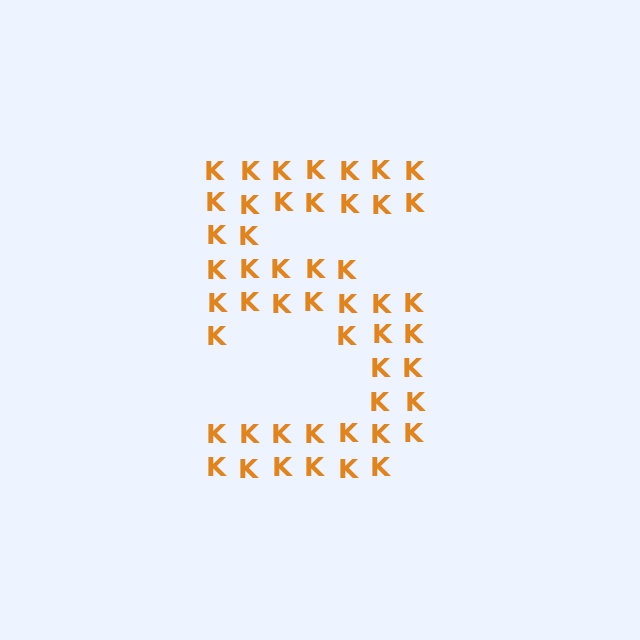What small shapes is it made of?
It is made of small letter K's.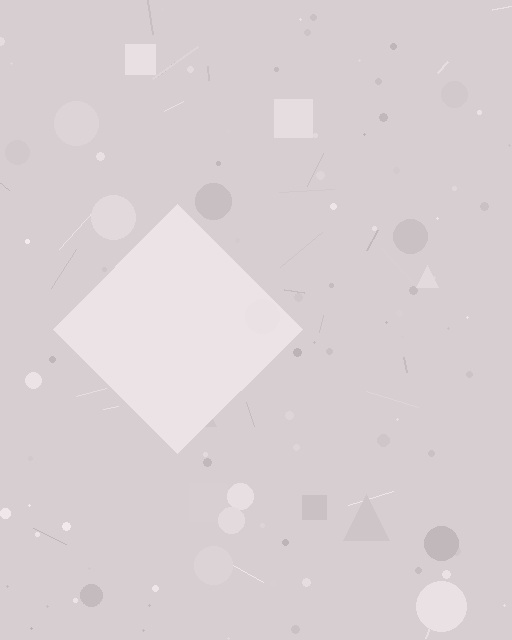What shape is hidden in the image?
A diamond is hidden in the image.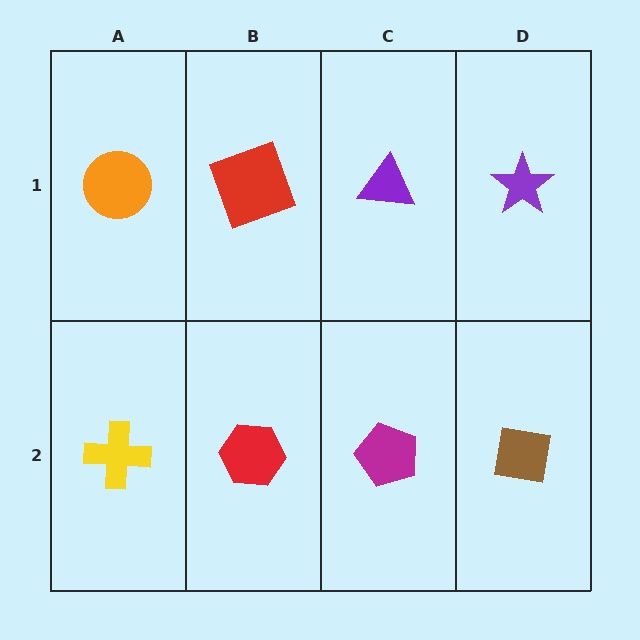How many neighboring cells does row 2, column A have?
2.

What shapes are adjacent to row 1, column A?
A yellow cross (row 2, column A), a red square (row 1, column B).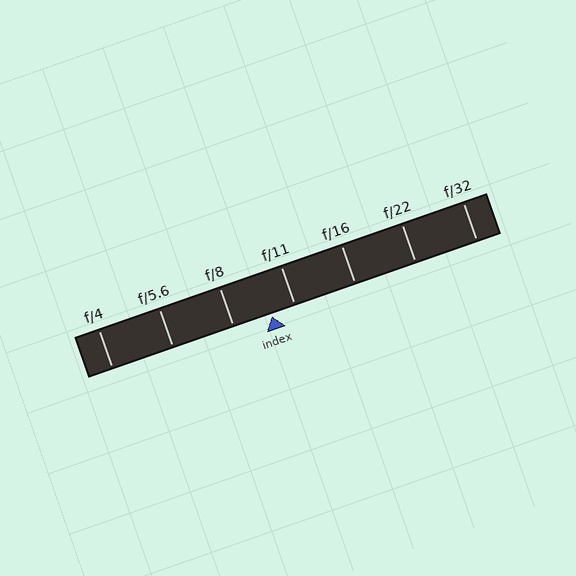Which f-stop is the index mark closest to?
The index mark is closest to f/11.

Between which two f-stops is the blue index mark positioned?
The index mark is between f/8 and f/11.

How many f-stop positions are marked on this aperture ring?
There are 7 f-stop positions marked.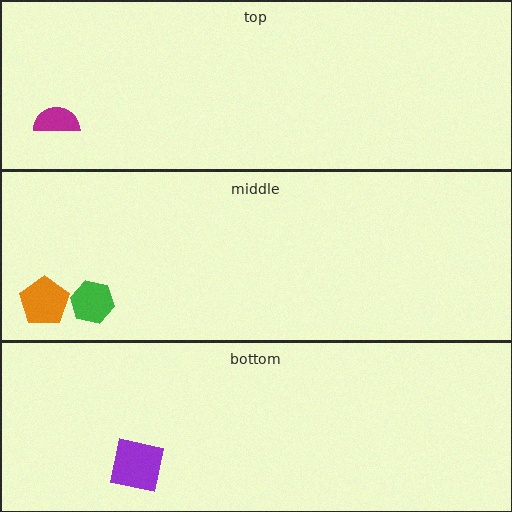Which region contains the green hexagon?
The middle region.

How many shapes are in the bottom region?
1.